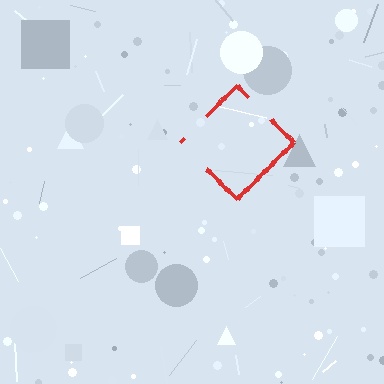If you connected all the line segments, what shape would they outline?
They would outline a diamond.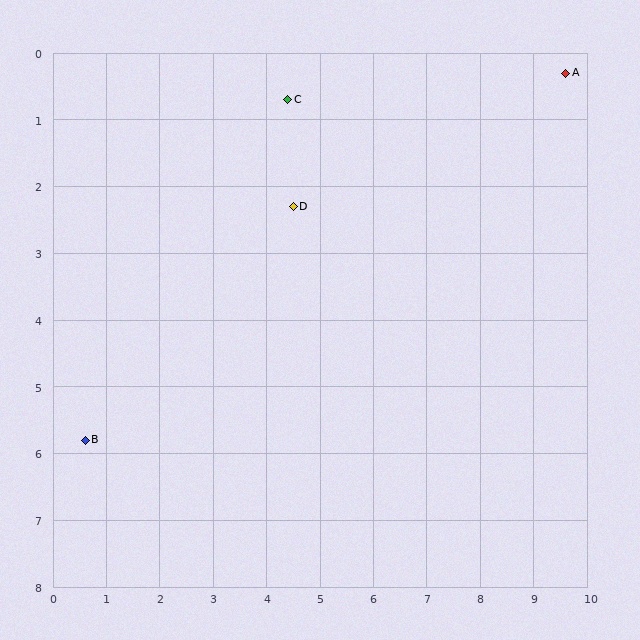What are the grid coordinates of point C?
Point C is at approximately (4.4, 0.7).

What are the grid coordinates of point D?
Point D is at approximately (4.5, 2.3).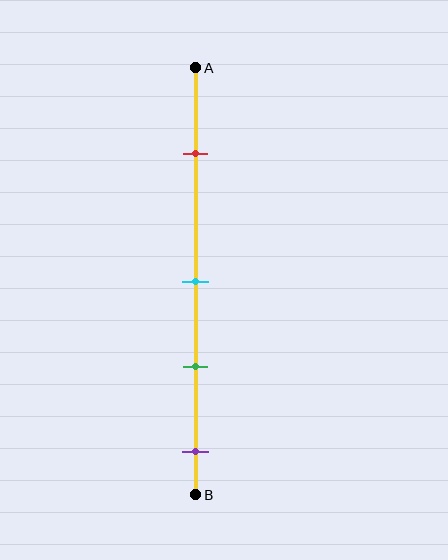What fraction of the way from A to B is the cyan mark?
The cyan mark is approximately 50% (0.5) of the way from A to B.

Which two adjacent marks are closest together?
The cyan and green marks are the closest adjacent pair.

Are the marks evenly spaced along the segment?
No, the marks are not evenly spaced.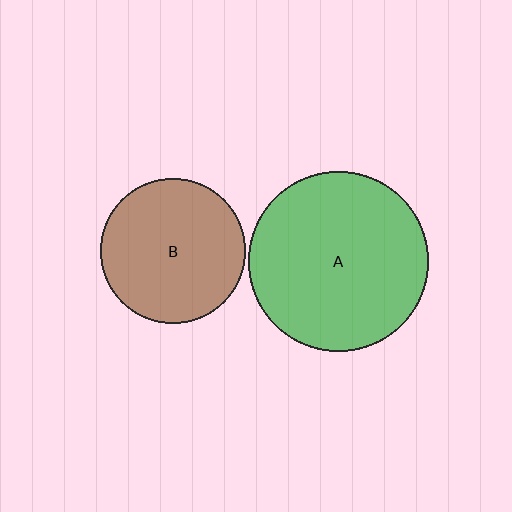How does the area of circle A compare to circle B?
Approximately 1.5 times.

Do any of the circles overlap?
No, none of the circles overlap.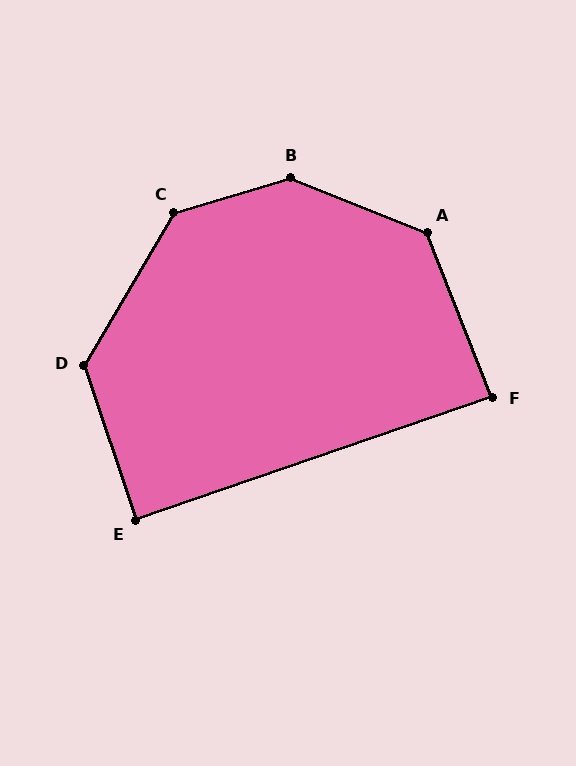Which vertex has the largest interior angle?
B, at approximately 142 degrees.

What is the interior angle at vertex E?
Approximately 90 degrees (approximately right).